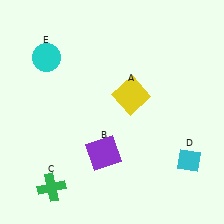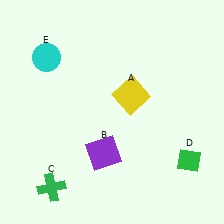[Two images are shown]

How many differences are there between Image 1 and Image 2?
There is 1 difference between the two images.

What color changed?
The diamond (D) changed from cyan in Image 1 to green in Image 2.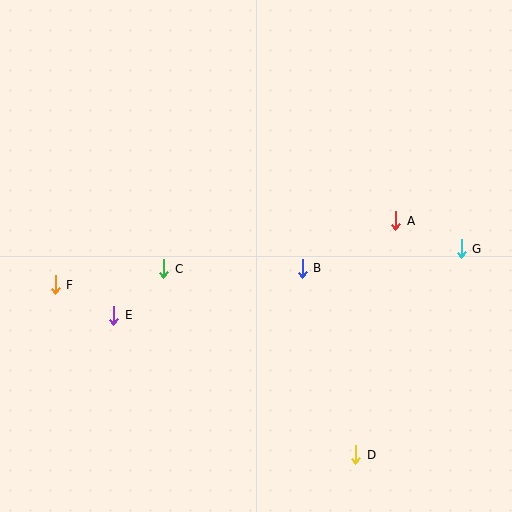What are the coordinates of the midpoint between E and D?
The midpoint between E and D is at (235, 385).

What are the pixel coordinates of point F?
Point F is at (55, 285).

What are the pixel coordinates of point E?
Point E is at (114, 315).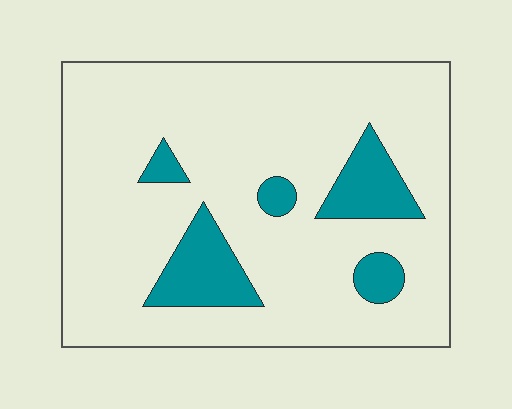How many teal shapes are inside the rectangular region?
5.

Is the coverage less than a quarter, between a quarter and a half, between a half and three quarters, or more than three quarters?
Less than a quarter.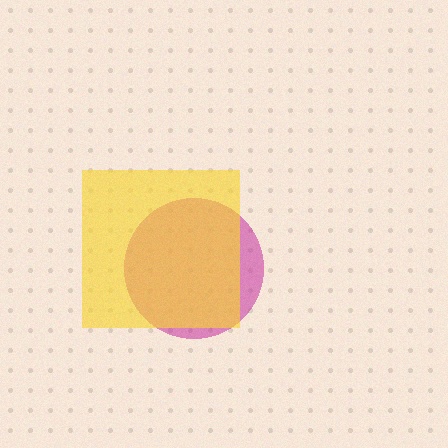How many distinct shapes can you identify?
There are 2 distinct shapes: a magenta circle, a yellow square.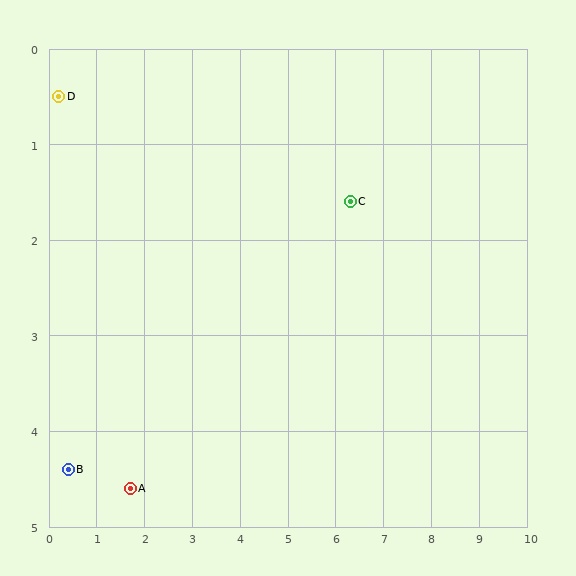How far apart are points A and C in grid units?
Points A and C are about 5.5 grid units apart.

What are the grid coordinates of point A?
Point A is at approximately (1.7, 4.6).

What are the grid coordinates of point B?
Point B is at approximately (0.4, 4.4).